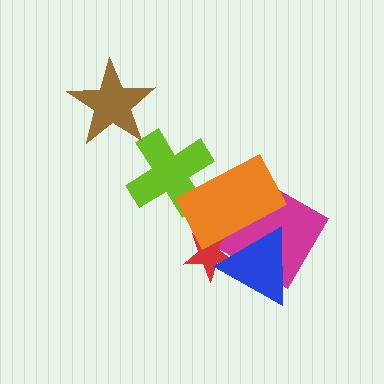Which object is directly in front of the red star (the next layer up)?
The orange rectangle is directly in front of the red star.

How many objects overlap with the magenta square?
2 objects overlap with the magenta square.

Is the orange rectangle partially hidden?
Yes, it is partially covered by another shape.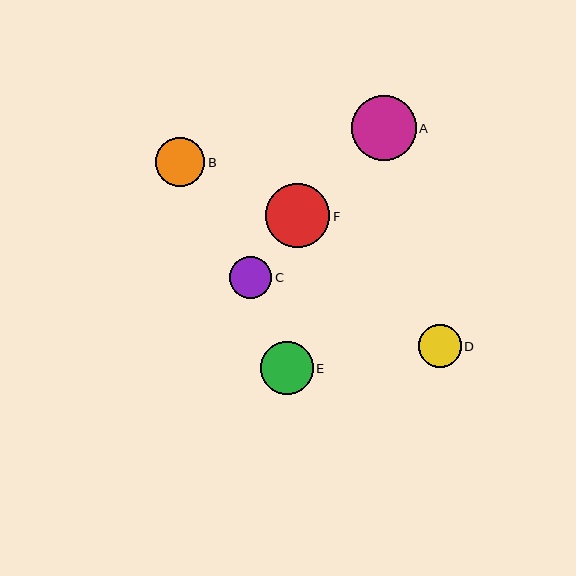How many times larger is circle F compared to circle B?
Circle F is approximately 1.3 times the size of circle B.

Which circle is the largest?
Circle A is the largest with a size of approximately 65 pixels.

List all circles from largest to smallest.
From largest to smallest: A, F, E, B, D, C.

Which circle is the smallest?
Circle C is the smallest with a size of approximately 42 pixels.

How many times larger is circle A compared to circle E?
Circle A is approximately 1.2 times the size of circle E.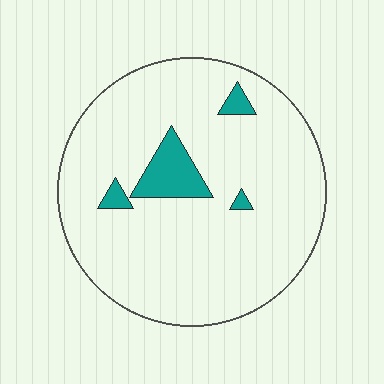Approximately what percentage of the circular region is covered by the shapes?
Approximately 10%.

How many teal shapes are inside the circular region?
4.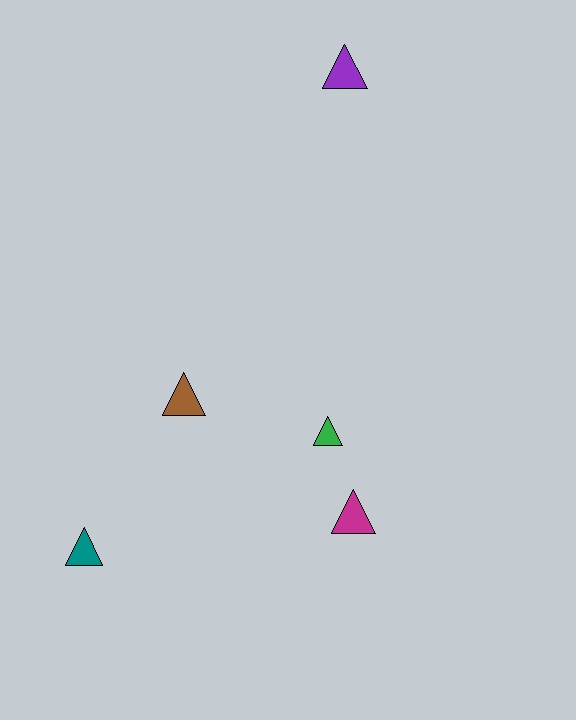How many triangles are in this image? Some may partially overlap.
There are 5 triangles.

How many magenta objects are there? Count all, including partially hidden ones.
There is 1 magenta object.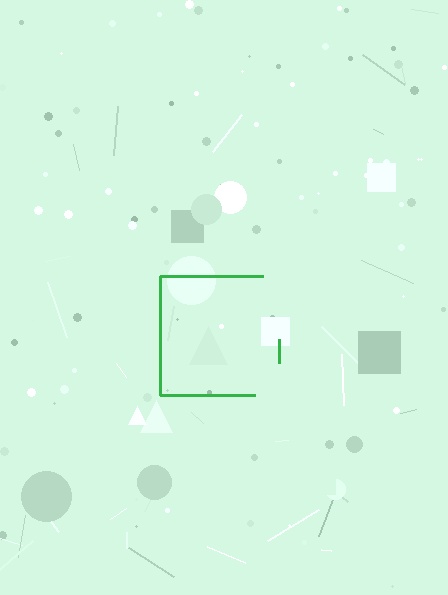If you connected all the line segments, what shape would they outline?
They would outline a square.